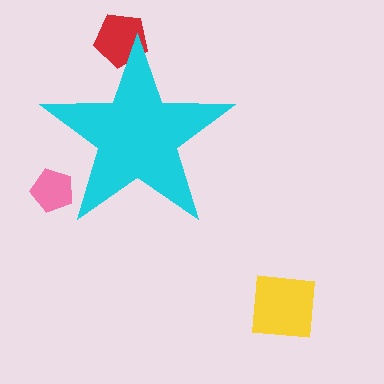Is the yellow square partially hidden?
No, the yellow square is fully visible.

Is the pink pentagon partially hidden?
Yes, the pink pentagon is partially hidden behind the cyan star.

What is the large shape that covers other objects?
A cyan star.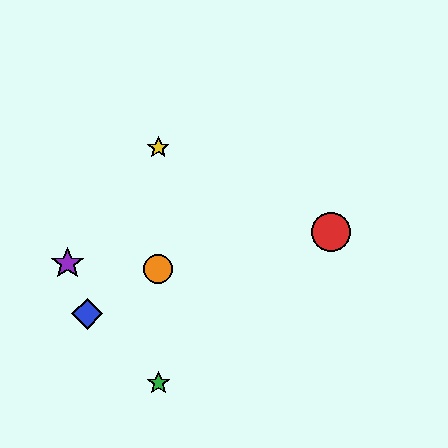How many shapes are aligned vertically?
3 shapes (the green star, the yellow star, the orange circle) are aligned vertically.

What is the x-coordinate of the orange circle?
The orange circle is at x≈158.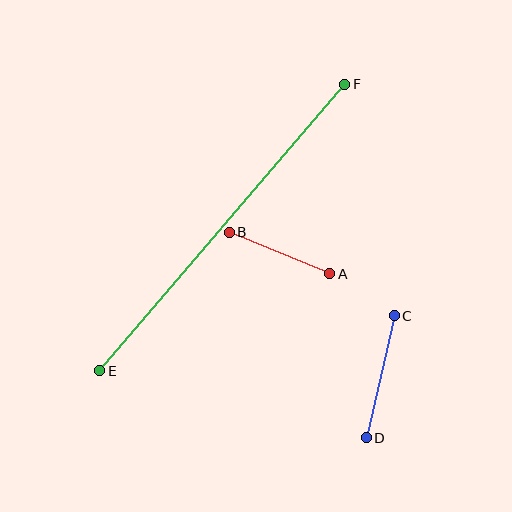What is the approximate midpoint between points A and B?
The midpoint is at approximately (280, 253) pixels.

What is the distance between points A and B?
The distance is approximately 109 pixels.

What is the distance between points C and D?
The distance is approximately 125 pixels.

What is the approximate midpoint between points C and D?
The midpoint is at approximately (380, 377) pixels.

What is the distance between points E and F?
The distance is approximately 377 pixels.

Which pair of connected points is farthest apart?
Points E and F are farthest apart.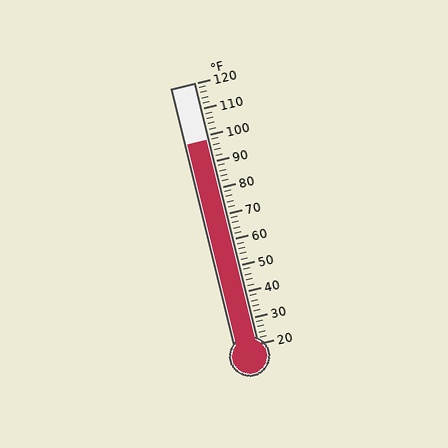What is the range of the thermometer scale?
The thermometer scale ranges from 20°F to 120°F.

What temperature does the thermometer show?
The thermometer shows approximately 98°F.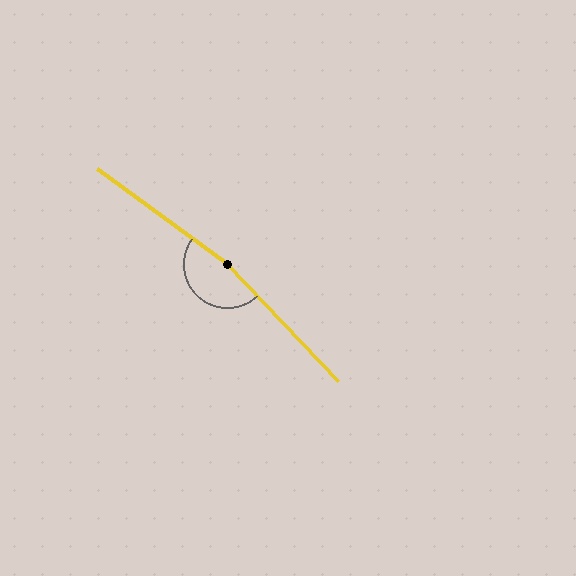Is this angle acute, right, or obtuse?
It is obtuse.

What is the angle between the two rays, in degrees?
Approximately 169 degrees.